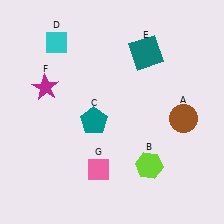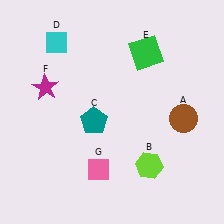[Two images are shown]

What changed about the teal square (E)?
In Image 1, E is teal. In Image 2, it changed to green.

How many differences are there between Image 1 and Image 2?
There is 1 difference between the two images.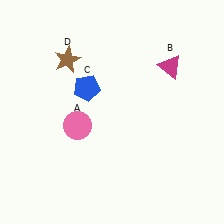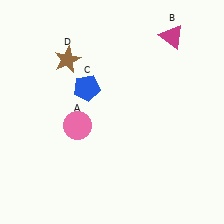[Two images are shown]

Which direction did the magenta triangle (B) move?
The magenta triangle (B) moved up.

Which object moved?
The magenta triangle (B) moved up.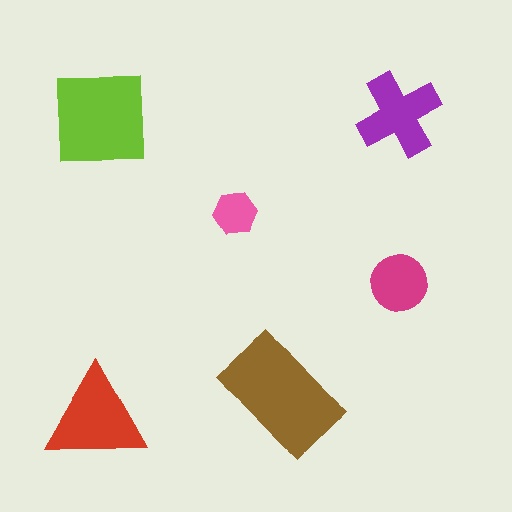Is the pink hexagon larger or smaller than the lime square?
Smaller.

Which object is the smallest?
The pink hexagon.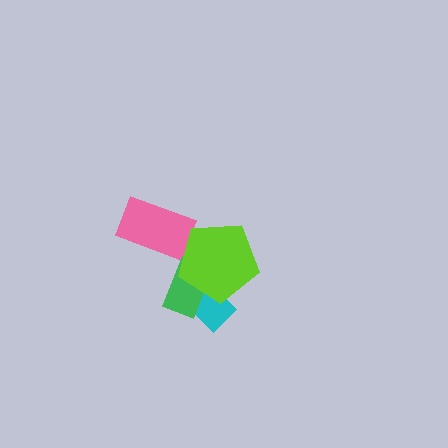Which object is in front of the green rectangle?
The lime pentagon is in front of the green rectangle.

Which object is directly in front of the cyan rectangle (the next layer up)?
The green rectangle is directly in front of the cyan rectangle.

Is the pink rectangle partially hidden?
No, no other shape covers it.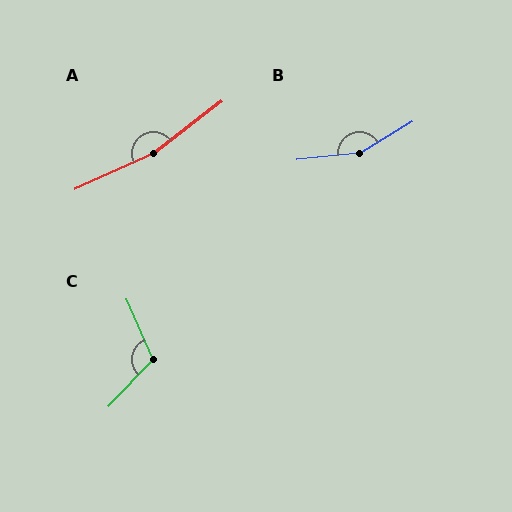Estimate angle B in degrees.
Approximately 154 degrees.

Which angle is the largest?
A, at approximately 167 degrees.